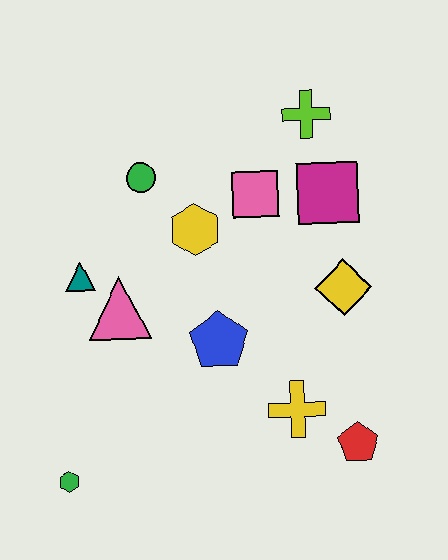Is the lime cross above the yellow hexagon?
Yes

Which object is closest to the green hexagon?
The pink triangle is closest to the green hexagon.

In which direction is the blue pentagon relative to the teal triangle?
The blue pentagon is to the right of the teal triangle.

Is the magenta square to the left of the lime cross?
No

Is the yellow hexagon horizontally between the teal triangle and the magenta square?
Yes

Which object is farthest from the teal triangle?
The red pentagon is farthest from the teal triangle.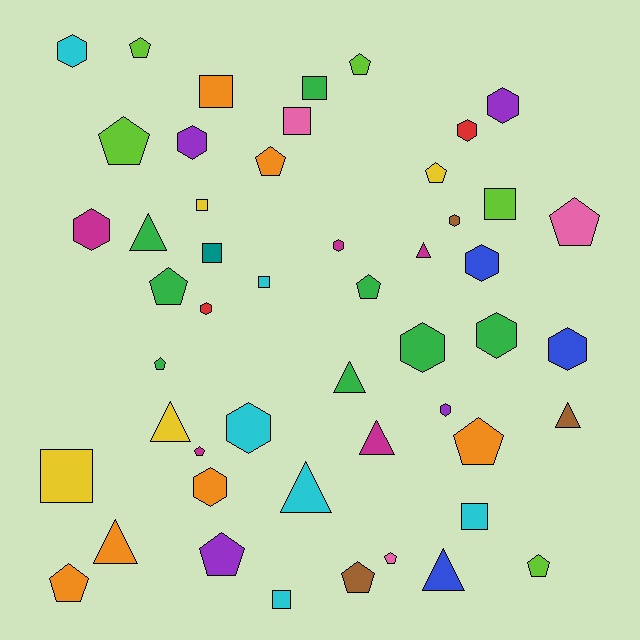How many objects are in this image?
There are 50 objects.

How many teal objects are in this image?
There is 1 teal object.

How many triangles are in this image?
There are 9 triangles.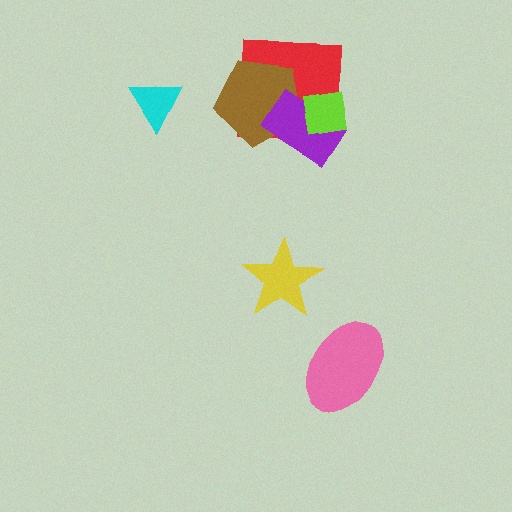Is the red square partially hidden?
Yes, it is partially covered by another shape.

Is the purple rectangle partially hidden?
Yes, it is partially covered by another shape.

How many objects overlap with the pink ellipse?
0 objects overlap with the pink ellipse.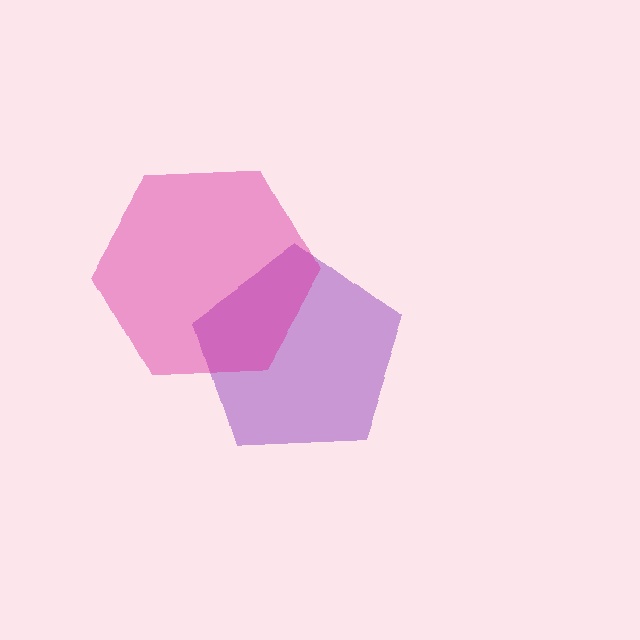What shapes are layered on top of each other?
The layered shapes are: a purple pentagon, a magenta hexagon.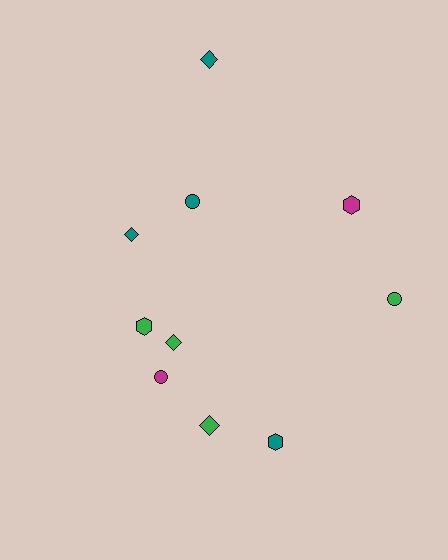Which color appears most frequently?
Teal, with 4 objects.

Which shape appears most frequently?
Diamond, with 4 objects.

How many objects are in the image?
There are 10 objects.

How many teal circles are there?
There is 1 teal circle.